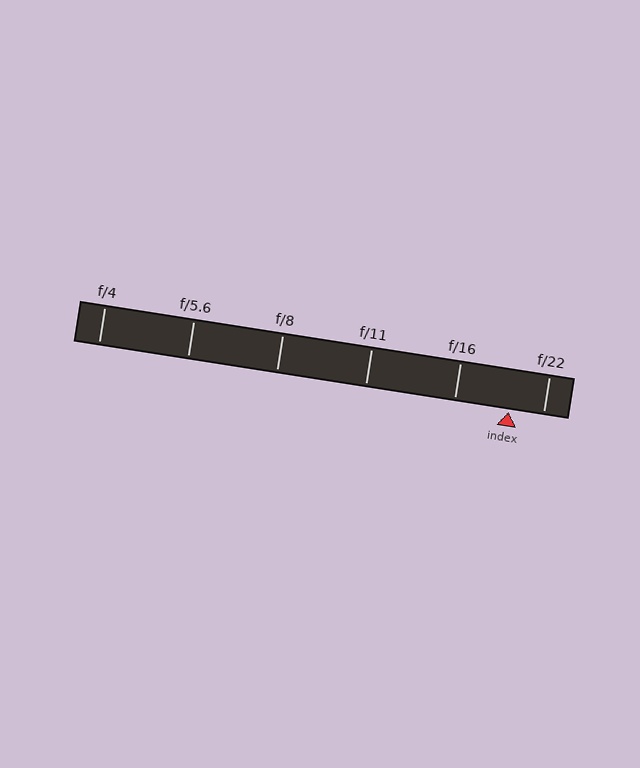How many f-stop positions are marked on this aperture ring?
There are 6 f-stop positions marked.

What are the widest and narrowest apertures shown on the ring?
The widest aperture shown is f/4 and the narrowest is f/22.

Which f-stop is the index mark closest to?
The index mark is closest to f/22.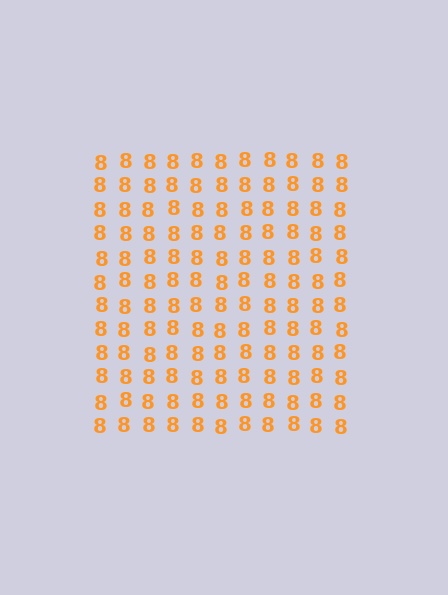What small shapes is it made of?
It is made of small digit 8's.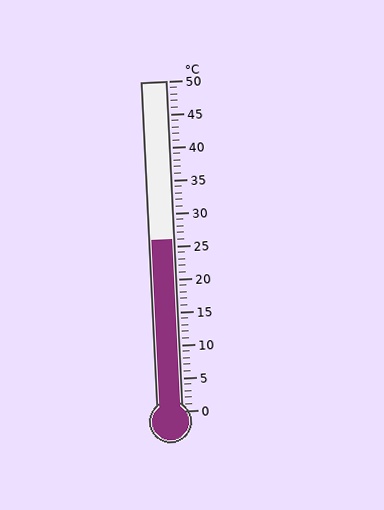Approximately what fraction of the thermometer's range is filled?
The thermometer is filled to approximately 50% of its range.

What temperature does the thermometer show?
The thermometer shows approximately 26°C.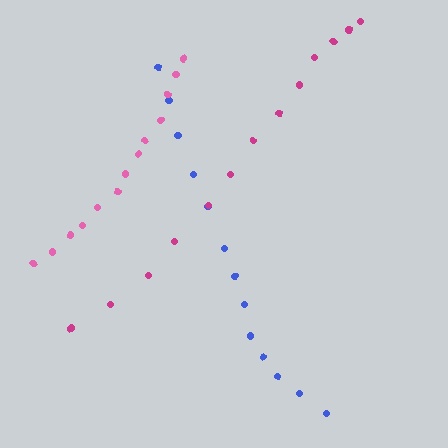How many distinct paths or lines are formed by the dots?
There are 3 distinct paths.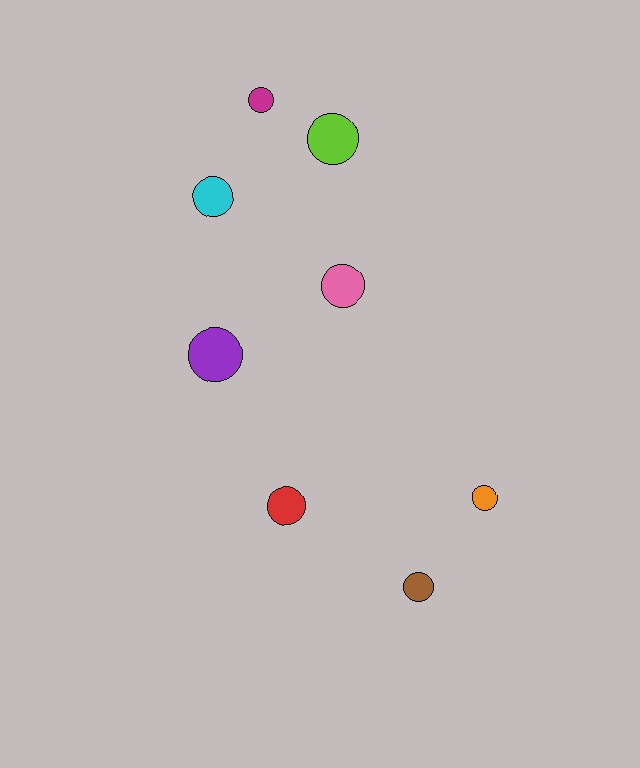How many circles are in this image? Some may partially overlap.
There are 8 circles.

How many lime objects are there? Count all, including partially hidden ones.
There is 1 lime object.